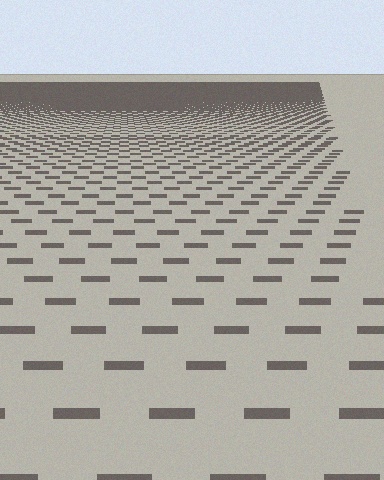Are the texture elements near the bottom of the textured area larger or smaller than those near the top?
Larger. Near the bottom, elements are closer to the viewer and appear at a bigger on-screen size.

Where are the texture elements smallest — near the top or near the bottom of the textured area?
Near the top.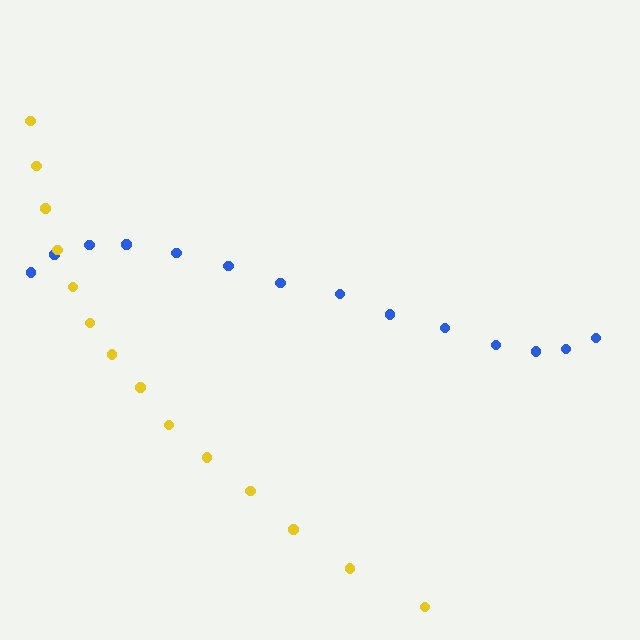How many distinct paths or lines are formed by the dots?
There are 2 distinct paths.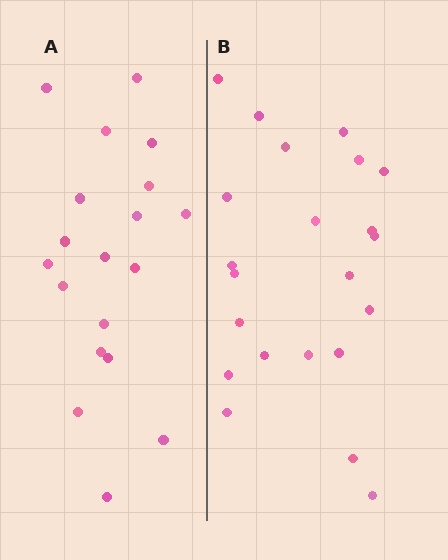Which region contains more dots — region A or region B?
Region B (the right region) has more dots.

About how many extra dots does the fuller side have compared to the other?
Region B has just a few more — roughly 2 or 3 more dots than region A.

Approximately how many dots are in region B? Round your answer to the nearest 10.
About 20 dots. (The exact count is 22, which rounds to 20.)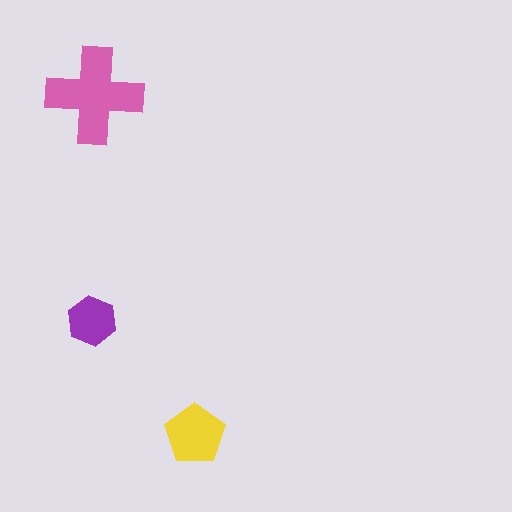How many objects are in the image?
There are 3 objects in the image.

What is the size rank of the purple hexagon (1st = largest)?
3rd.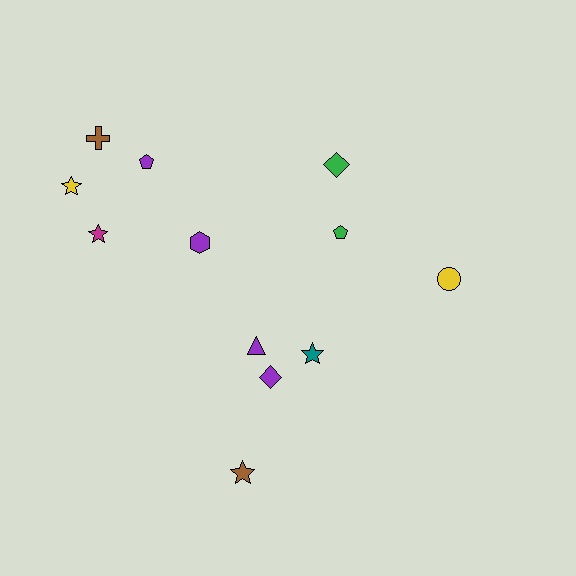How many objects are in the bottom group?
There are 4 objects.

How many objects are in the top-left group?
There are 5 objects.